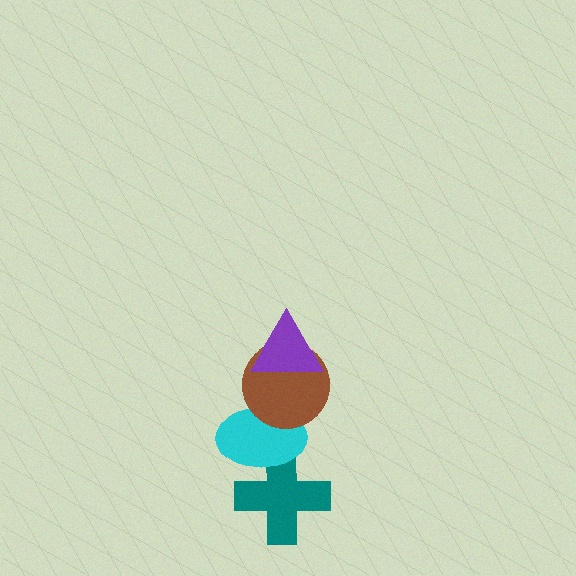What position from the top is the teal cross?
The teal cross is 4th from the top.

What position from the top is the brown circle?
The brown circle is 2nd from the top.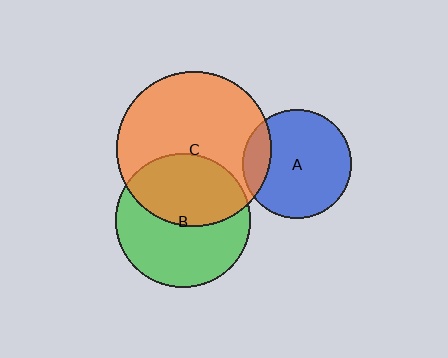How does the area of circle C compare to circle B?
Approximately 1.3 times.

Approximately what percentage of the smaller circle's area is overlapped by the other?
Approximately 45%.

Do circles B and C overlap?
Yes.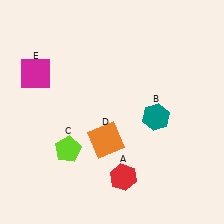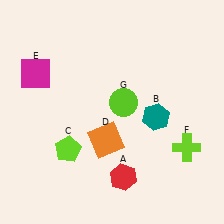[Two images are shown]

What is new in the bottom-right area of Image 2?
A lime cross (F) was added in the bottom-right area of Image 2.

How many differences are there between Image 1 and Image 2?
There are 2 differences between the two images.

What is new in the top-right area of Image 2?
A lime circle (G) was added in the top-right area of Image 2.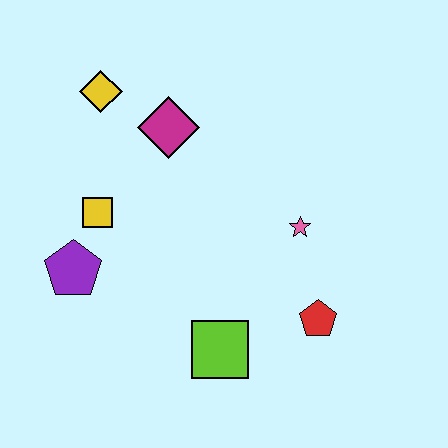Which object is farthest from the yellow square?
The red pentagon is farthest from the yellow square.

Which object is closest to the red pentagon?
The pink star is closest to the red pentagon.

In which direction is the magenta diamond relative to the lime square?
The magenta diamond is above the lime square.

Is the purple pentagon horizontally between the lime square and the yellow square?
No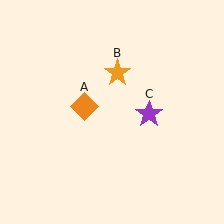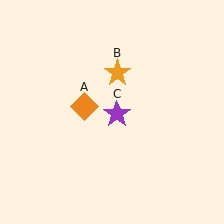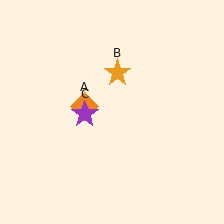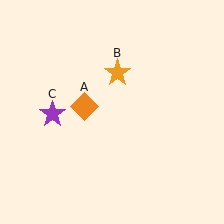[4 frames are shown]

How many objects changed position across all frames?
1 object changed position: purple star (object C).